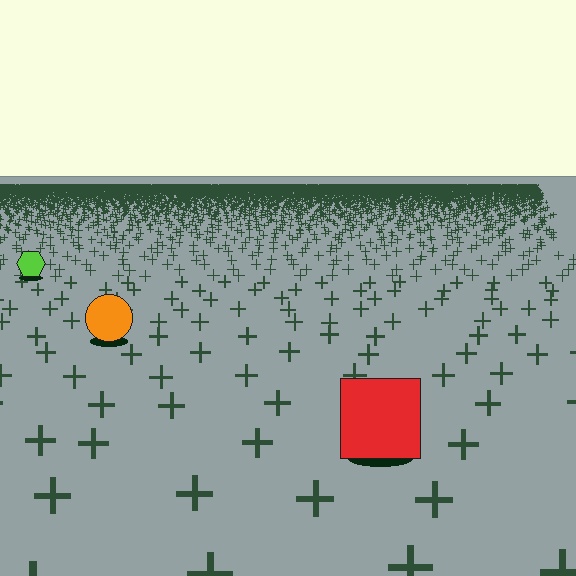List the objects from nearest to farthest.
From nearest to farthest: the red square, the orange circle, the lime hexagon.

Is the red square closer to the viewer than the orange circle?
Yes. The red square is closer — you can tell from the texture gradient: the ground texture is coarser near it.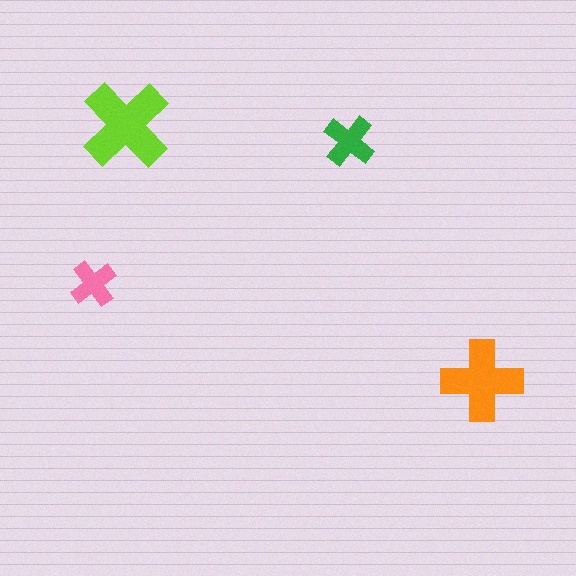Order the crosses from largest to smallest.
the lime one, the orange one, the green one, the pink one.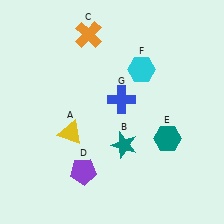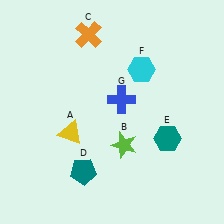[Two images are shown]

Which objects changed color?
B changed from teal to lime. D changed from purple to teal.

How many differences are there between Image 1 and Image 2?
There are 2 differences between the two images.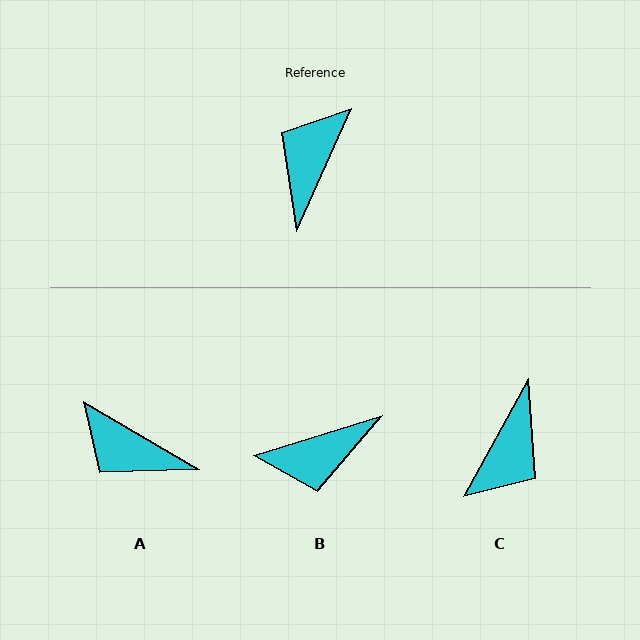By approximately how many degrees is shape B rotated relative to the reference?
Approximately 131 degrees counter-clockwise.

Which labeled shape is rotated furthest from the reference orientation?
C, about 175 degrees away.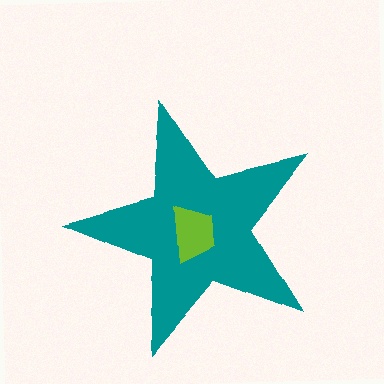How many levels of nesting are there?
2.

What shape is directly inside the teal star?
The lime trapezoid.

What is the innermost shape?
The lime trapezoid.